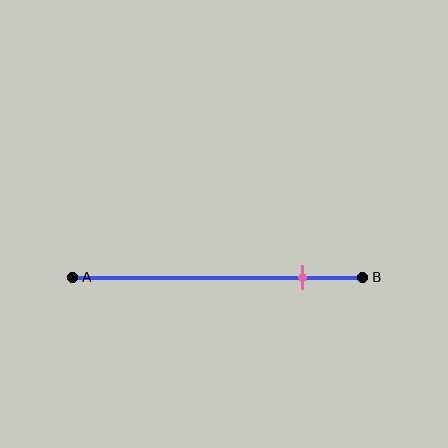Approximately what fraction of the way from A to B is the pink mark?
The pink mark is approximately 80% of the way from A to B.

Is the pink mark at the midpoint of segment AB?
No, the mark is at about 80% from A, not at the 50% midpoint.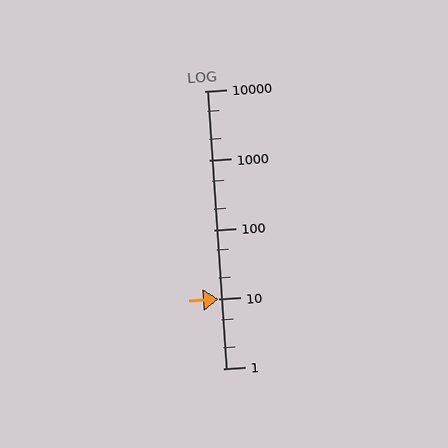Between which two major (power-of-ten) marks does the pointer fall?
The pointer is between 10 and 100.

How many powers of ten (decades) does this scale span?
The scale spans 4 decades, from 1 to 10000.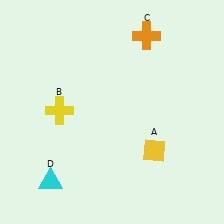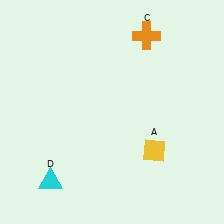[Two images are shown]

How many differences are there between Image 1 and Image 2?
There is 1 difference between the two images.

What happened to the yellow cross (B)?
The yellow cross (B) was removed in Image 2. It was in the top-left area of Image 1.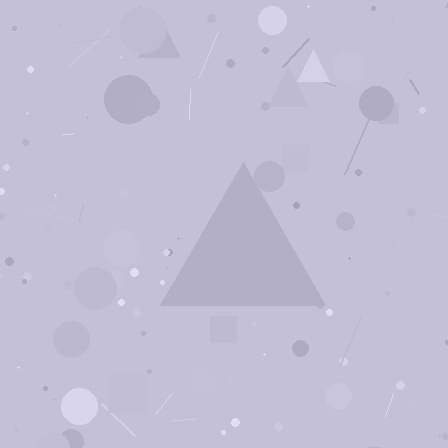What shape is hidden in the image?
A triangle is hidden in the image.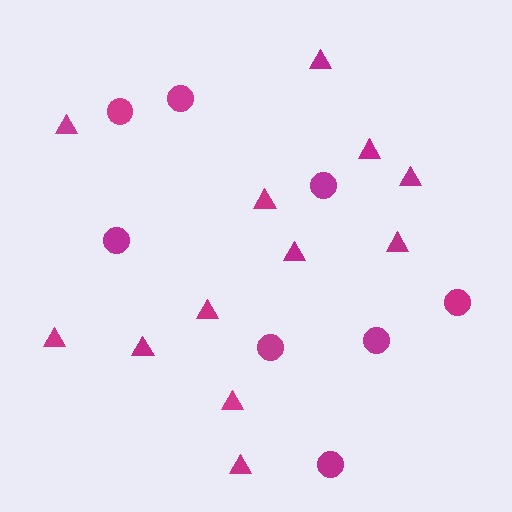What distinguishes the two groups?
There are 2 groups: one group of triangles (12) and one group of circles (8).